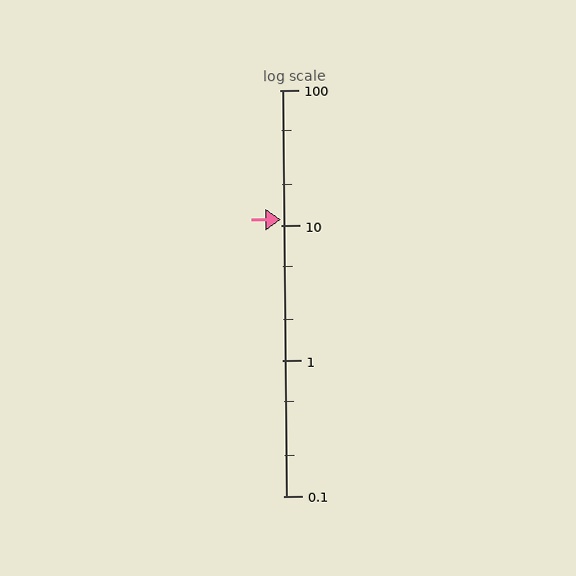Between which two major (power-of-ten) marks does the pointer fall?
The pointer is between 10 and 100.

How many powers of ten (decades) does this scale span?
The scale spans 3 decades, from 0.1 to 100.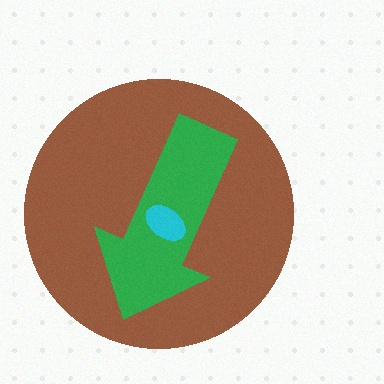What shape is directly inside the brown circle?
The green arrow.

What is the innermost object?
The cyan ellipse.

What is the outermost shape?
The brown circle.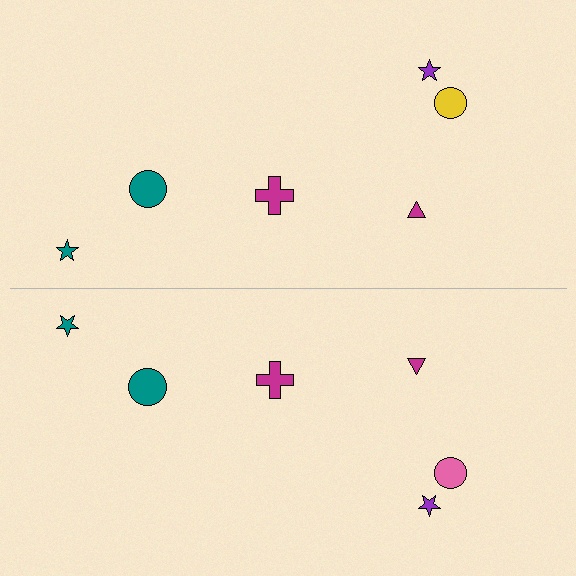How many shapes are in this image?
There are 12 shapes in this image.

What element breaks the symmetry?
The pink circle on the bottom side breaks the symmetry — its mirror counterpart is yellow.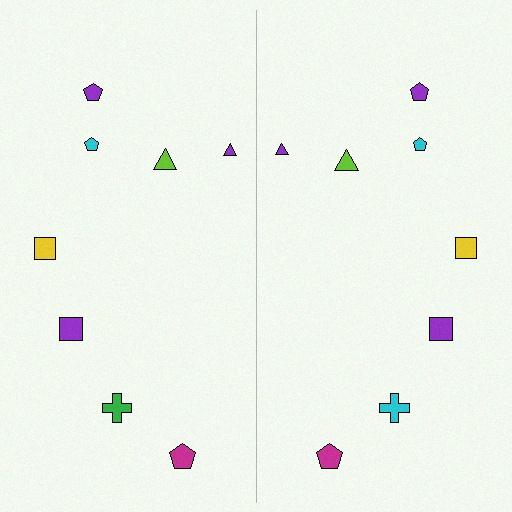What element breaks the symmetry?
The cyan cross on the right side breaks the symmetry — its mirror counterpart is green.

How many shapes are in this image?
There are 16 shapes in this image.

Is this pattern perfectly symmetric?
No, the pattern is not perfectly symmetric. The cyan cross on the right side breaks the symmetry — its mirror counterpart is green.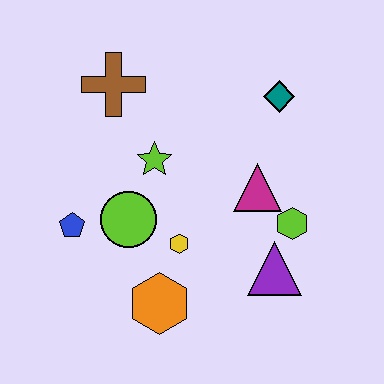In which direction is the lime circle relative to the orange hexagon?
The lime circle is above the orange hexagon.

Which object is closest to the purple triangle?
The lime hexagon is closest to the purple triangle.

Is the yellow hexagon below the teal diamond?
Yes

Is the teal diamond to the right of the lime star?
Yes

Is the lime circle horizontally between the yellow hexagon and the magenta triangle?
No